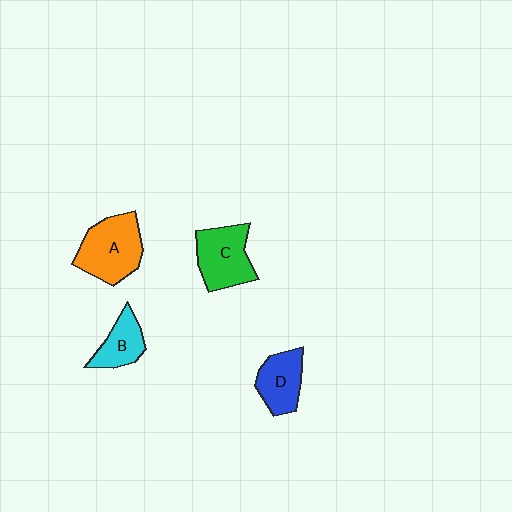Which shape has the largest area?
Shape A (orange).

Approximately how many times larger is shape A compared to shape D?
Approximately 1.4 times.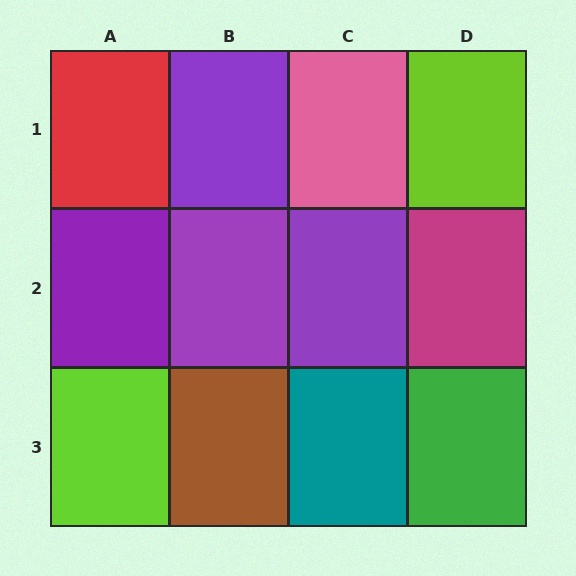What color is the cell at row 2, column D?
Magenta.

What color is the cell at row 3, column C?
Teal.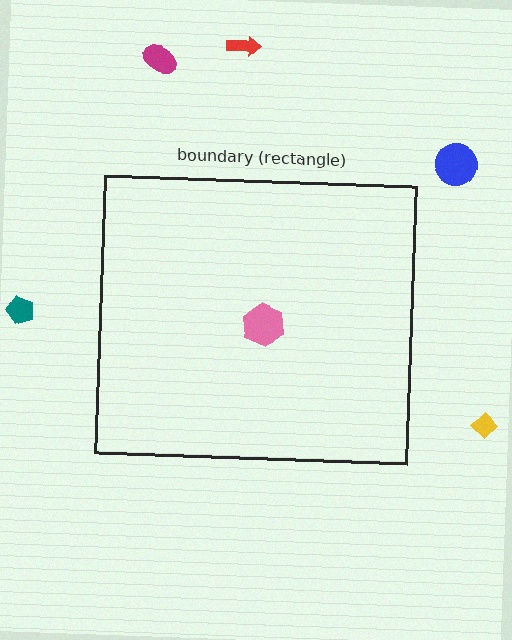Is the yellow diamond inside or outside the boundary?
Outside.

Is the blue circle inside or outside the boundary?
Outside.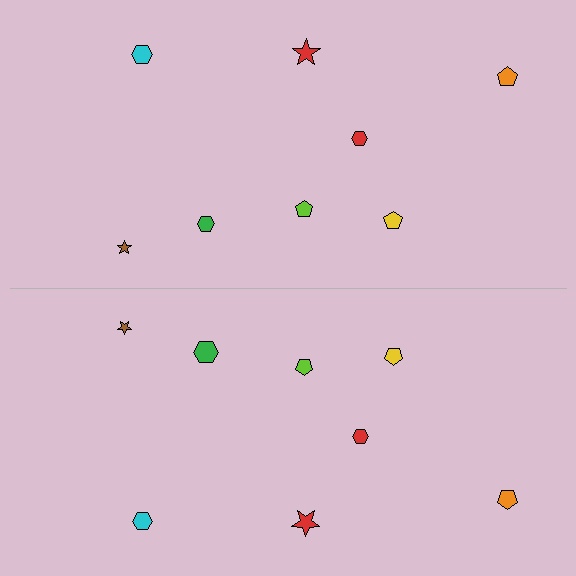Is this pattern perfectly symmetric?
No, the pattern is not perfectly symmetric. The green hexagon on the bottom side has a different size than its mirror counterpart.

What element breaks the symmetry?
The green hexagon on the bottom side has a different size than its mirror counterpart.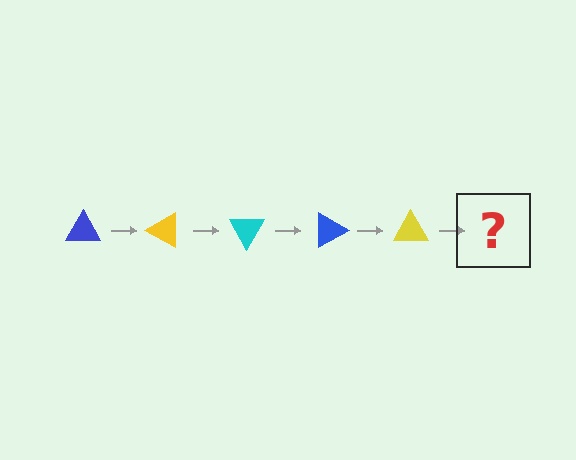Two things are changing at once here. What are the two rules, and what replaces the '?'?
The two rules are that it rotates 30 degrees each step and the color cycles through blue, yellow, and cyan. The '?' should be a cyan triangle, rotated 150 degrees from the start.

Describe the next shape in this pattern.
It should be a cyan triangle, rotated 150 degrees from the start.